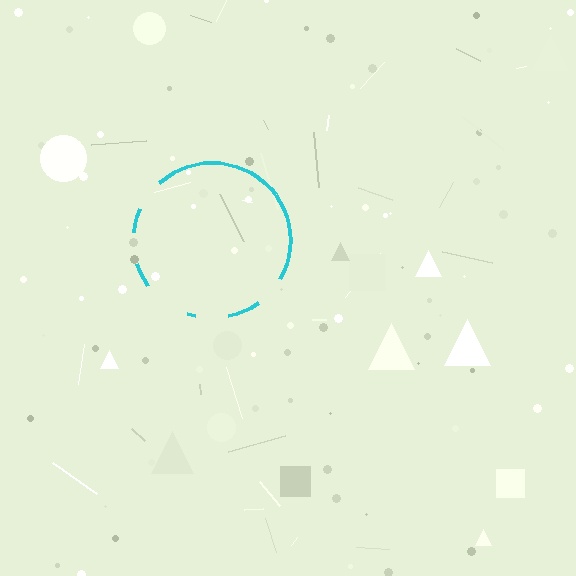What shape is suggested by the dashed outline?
The dashed outline suggests a circle.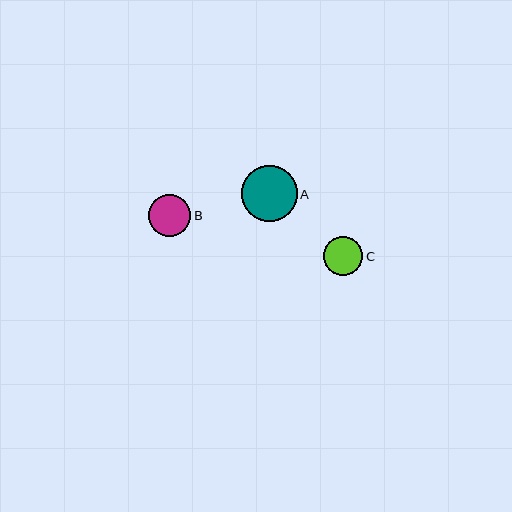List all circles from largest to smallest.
From largest to smallest: A, B, C.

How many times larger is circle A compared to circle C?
Circle A is approximately 1.4 times the size of circle C.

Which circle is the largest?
Circle A is the largest with a size of approximately 55 pixels.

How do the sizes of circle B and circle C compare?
Circle B and circle C are approximately the same size.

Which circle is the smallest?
Circle C is the smallest with a size of approximately 39 pixels.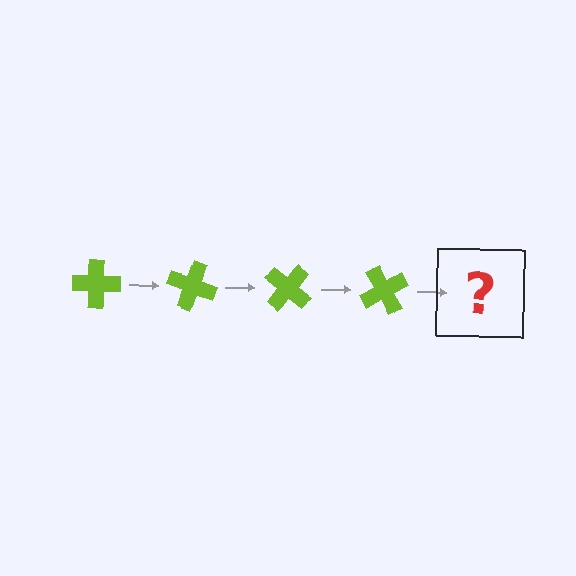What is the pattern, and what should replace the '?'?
The pattern is that the cross rotates 20 degrees each step. The '?' should be a lime cross rotated 80 degrees.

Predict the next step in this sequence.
The next step is a lime cross rotated 80 degrees.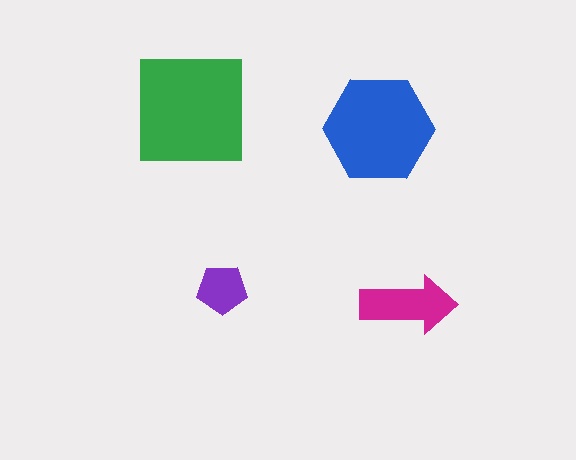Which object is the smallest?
The purple pentagon.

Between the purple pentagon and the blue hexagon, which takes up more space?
The blue hexagon.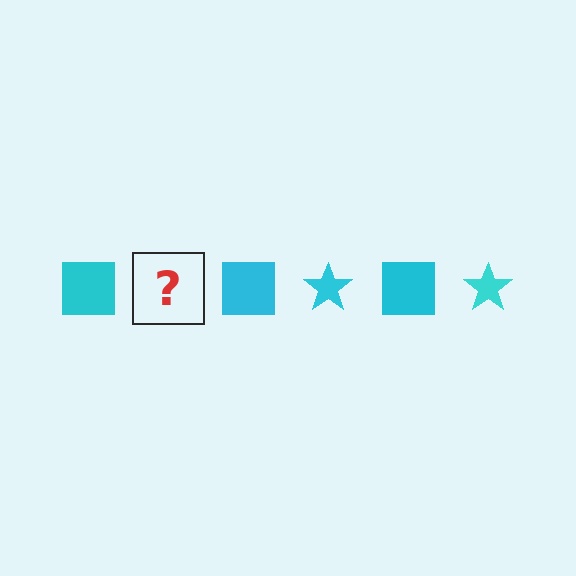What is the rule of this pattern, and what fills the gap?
The rule is that the pattern cycles through square, star shapes in cyan. The gap should be filled with a cyan star.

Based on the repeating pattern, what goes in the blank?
The blank should be a cyan star.